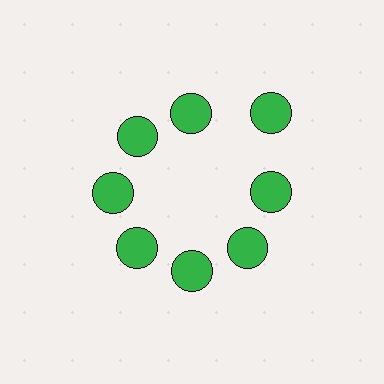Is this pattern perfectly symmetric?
No. The 8 green circles are arranged in a ring, but one element near the 2 o'clock position is pushed outward from the center, breaking the 8-fold rotational symmetry.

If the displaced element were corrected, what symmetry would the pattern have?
It would have 8-fold rotational symmetry — the pattern would map onto itself every 45 degrees.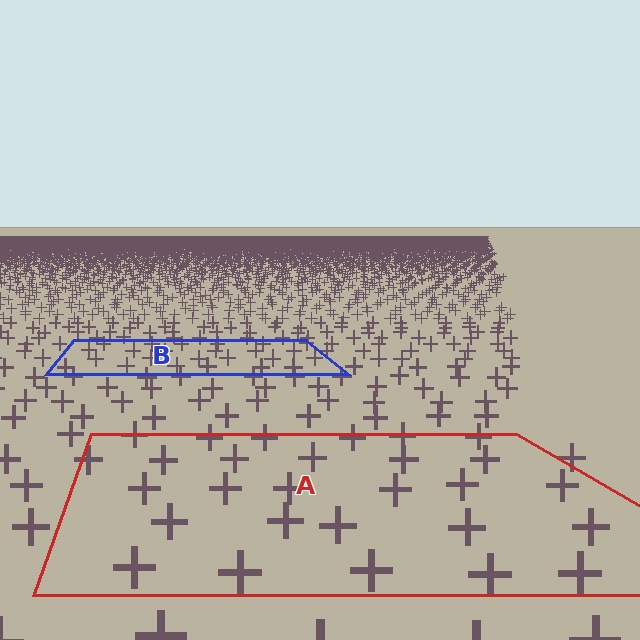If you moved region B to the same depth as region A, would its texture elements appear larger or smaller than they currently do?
They would appear larger. At a closer depth, the same texture elements are projected at a bigger on-screen size.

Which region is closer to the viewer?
Region A is closer. The texture elements there are larger and more spread out.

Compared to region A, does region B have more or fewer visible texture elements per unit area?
Region B has more texture elements per unit area — they are packed more densely because it is farther away.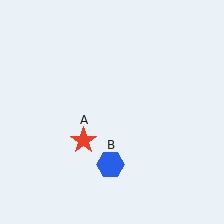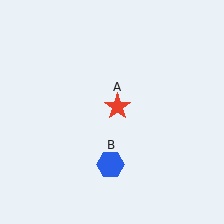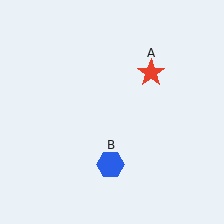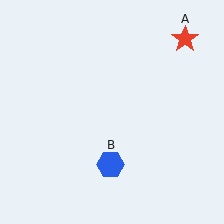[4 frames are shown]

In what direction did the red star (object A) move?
The red star (object A) moved up and to the right.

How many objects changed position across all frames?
1 object changed position: red star (object A).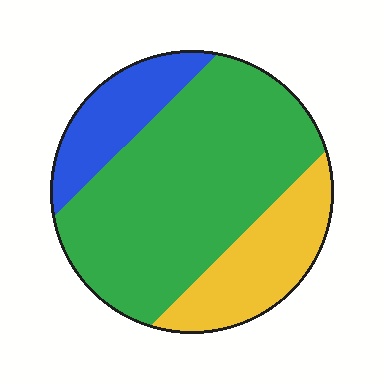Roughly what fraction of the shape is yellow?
Yellow covers 22% of the shape.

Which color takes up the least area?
Blue, at roughly 15%.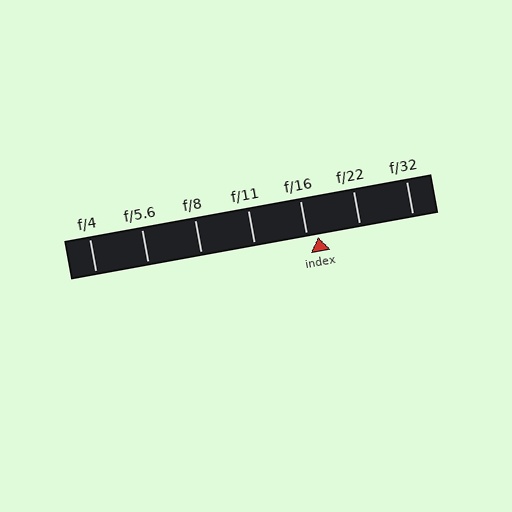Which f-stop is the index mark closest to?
The index mark is closest to f/16.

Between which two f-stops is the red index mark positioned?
The index mark is between f/16 and f/22.